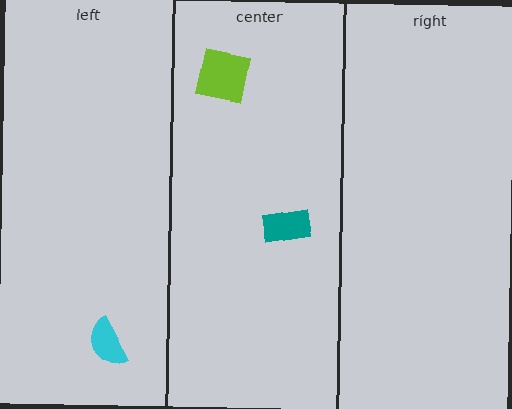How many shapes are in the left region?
1.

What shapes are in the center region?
The lime square, the teal rectangle.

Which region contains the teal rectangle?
The center region.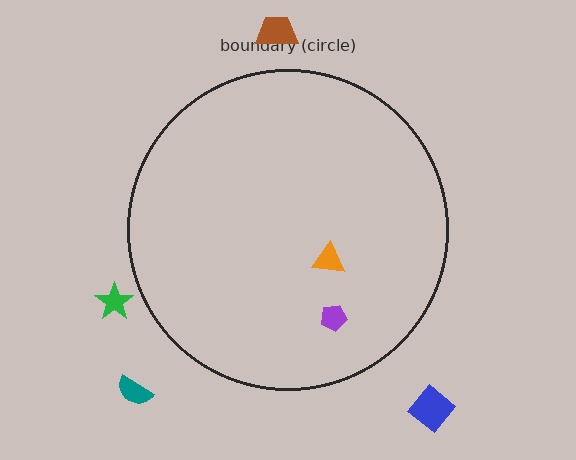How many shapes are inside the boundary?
2 inside, 4 outside.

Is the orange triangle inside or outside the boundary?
Inside.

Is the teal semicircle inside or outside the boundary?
Outside.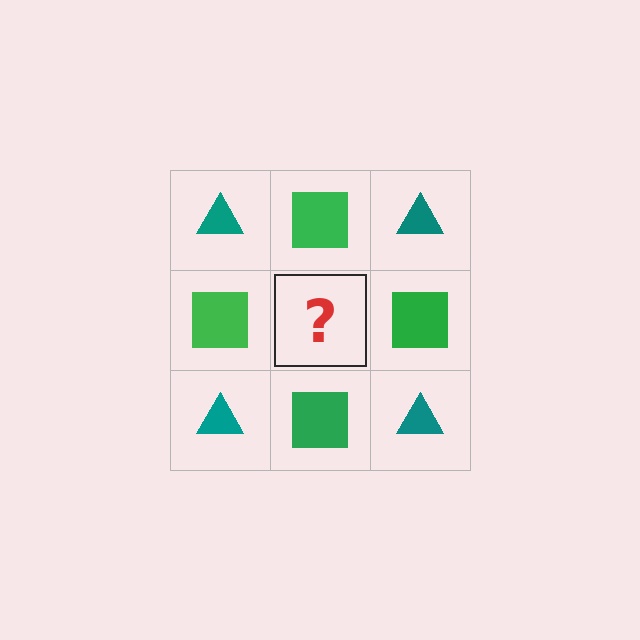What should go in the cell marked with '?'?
The missing cell should contain a teal triangle.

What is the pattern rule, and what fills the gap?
The rule is that it alternates teal triangle and green square in a checkerboard pattern. The gap should be filled with a teal triangle.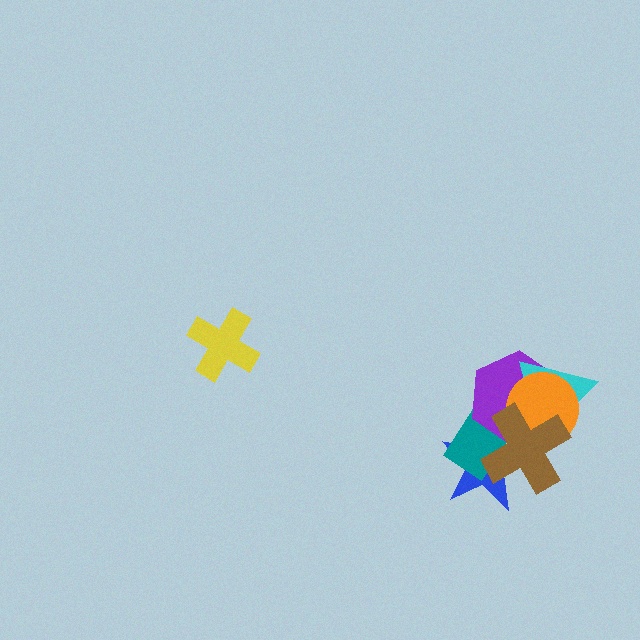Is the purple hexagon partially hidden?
Yes, it is partially covered by another shape.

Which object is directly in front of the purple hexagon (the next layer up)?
The cyan triangle is directly in front of the purple hexagon.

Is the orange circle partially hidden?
Yes, it is partially covered by another shape.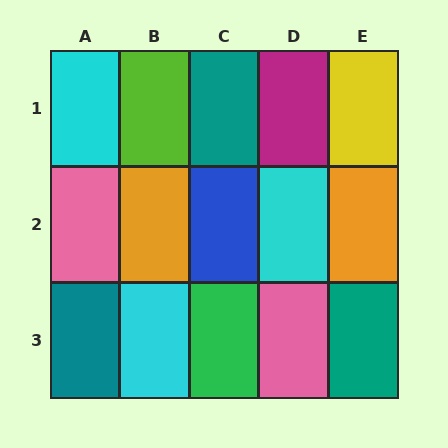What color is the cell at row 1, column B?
Lime.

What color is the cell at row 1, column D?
Magenta.